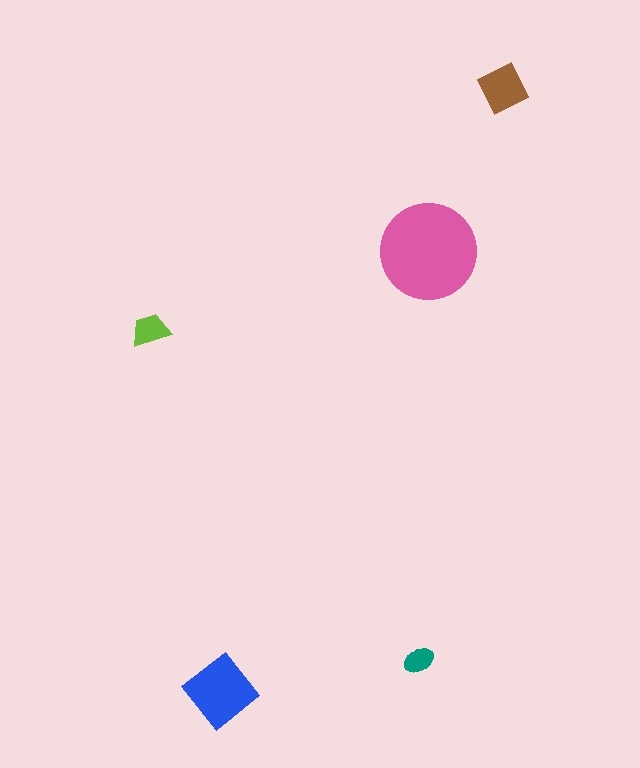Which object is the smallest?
The teal ellipse.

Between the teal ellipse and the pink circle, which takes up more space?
The pink circle.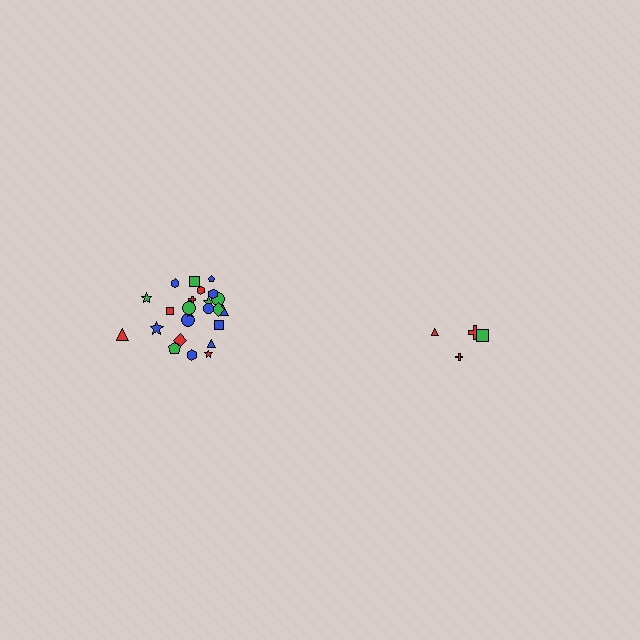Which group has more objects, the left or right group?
The left group.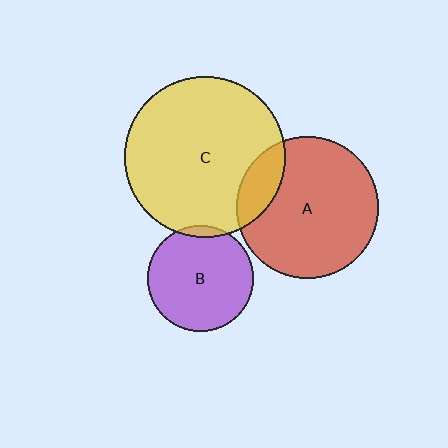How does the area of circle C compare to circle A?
Approximately 1.3 times.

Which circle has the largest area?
Circle C (yellow).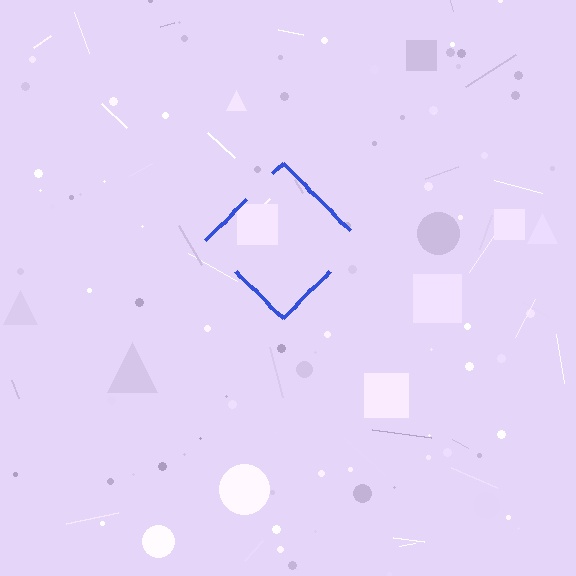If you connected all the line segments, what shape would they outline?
They would outline a diamond.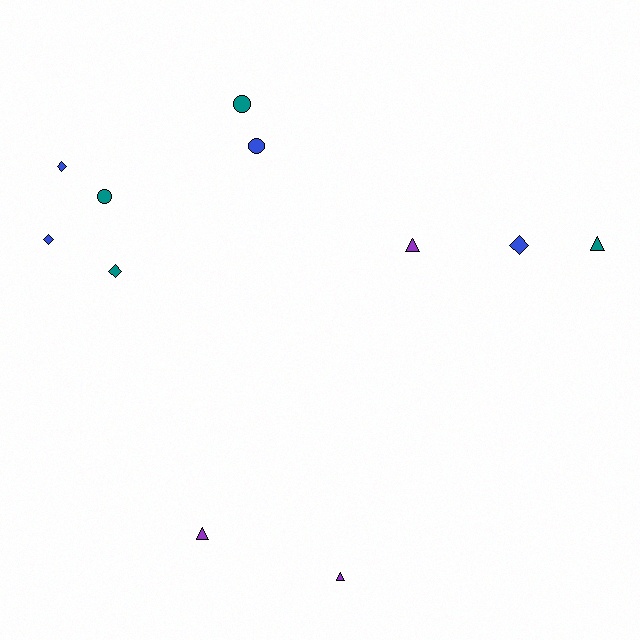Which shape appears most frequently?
Diamond, with 4 objects.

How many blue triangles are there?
There are no blue triangles.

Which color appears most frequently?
Blue, with 4 objects.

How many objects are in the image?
There are 11 objects.